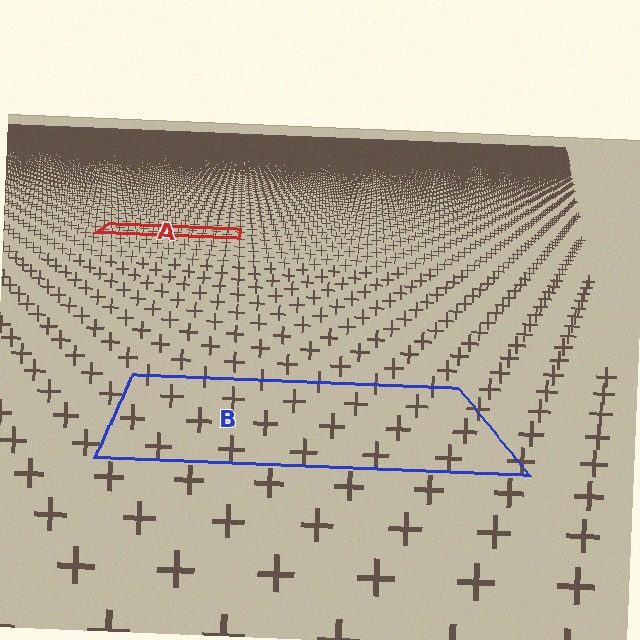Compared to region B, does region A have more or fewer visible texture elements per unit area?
Region A has more texture elements per unit area — they are packed more densely because it is farther away.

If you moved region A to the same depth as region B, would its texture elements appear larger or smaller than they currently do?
They would appear larger. At a closer depth, the same texture elements are projected at a bigger on-screen size.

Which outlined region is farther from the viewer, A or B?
Region A is farther from the viewer — the texture elements inside it appear smaller and more densely packed.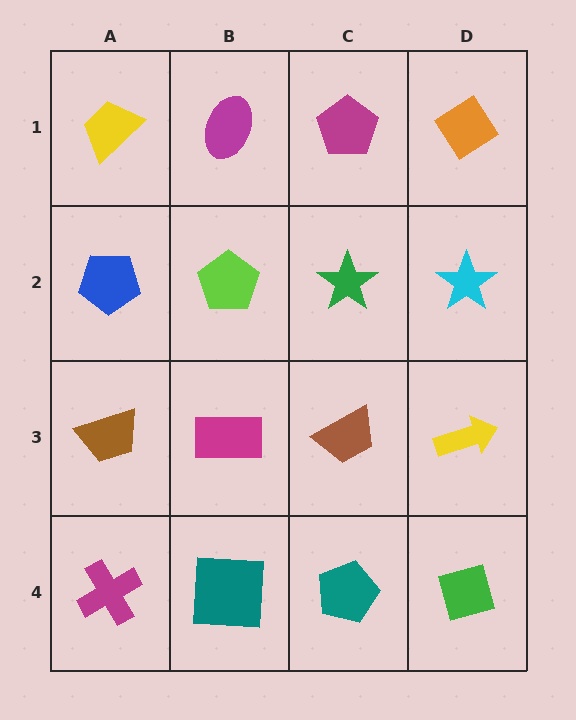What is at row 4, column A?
A magenta cross.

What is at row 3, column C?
A brown trapezoid.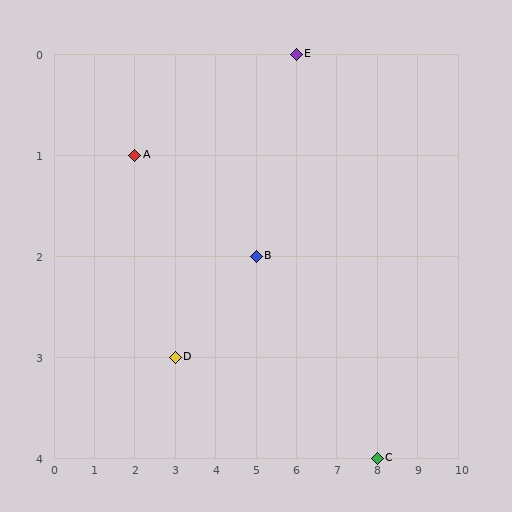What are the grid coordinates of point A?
Point A is at grid coordinates (2, 1).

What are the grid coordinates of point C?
Point C is at grid coordinates (8, 4).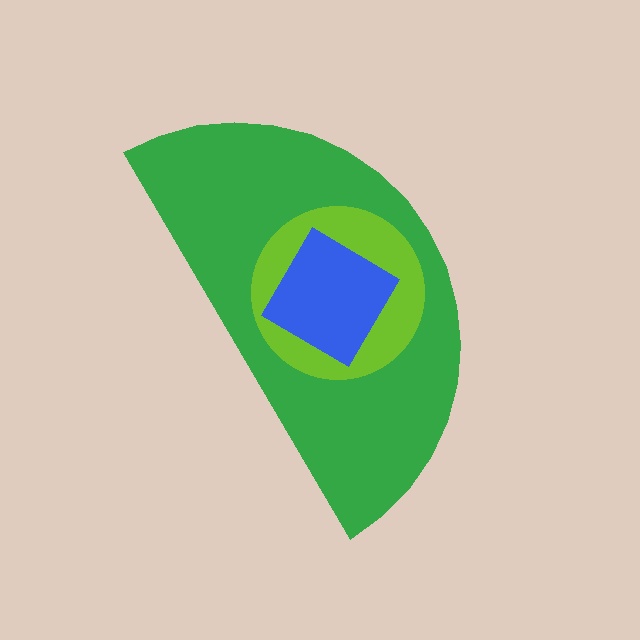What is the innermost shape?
The blue diamond.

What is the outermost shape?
The green semicircle.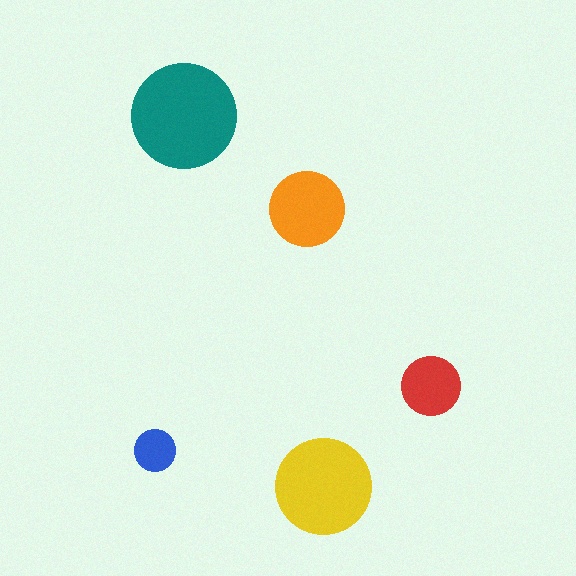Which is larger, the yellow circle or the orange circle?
The yellow one.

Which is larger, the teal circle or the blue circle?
The teal one.